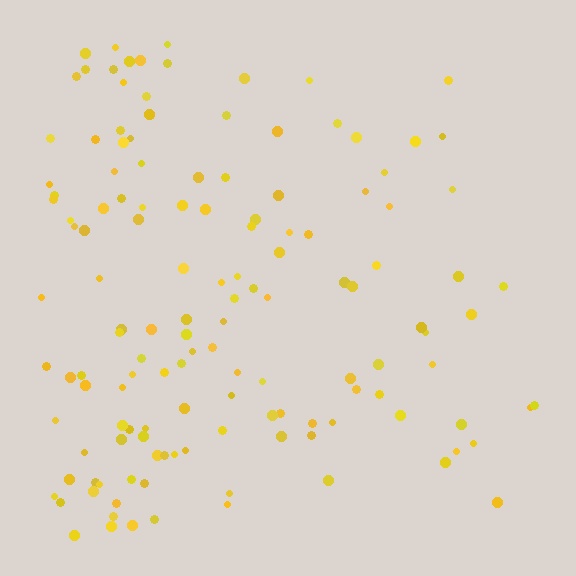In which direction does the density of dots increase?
From right to left, with the left side densest.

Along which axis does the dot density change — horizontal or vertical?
Horizontal.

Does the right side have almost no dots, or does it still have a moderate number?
Still a moderate number, just noticeably fewer than the left.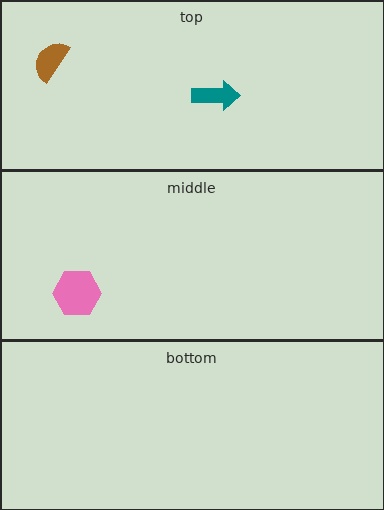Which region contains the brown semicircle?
The top region.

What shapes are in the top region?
The teal arrow, the brown semicircle.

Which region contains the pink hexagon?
The middle region.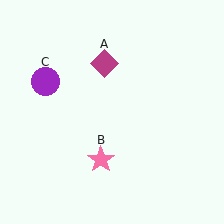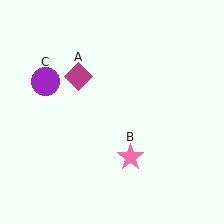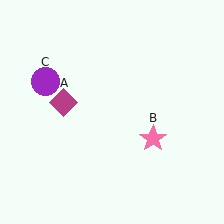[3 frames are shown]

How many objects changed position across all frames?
2 objects changed position: magenta diamond (object A), pink star (object B).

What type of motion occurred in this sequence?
The magenta diamond (object A), pink star (object B) rotated counterclockwise around the center of the scene.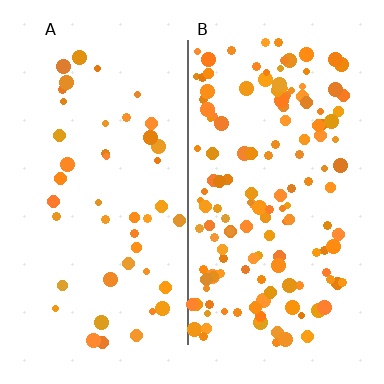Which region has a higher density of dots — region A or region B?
B (the right).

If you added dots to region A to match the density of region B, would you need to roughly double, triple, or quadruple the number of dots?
Approximately triple.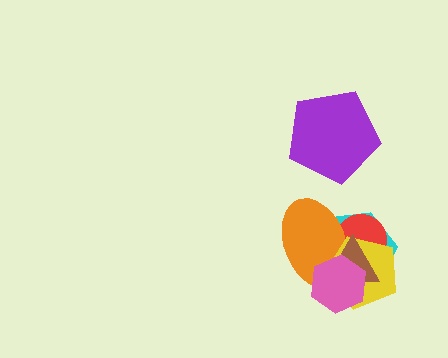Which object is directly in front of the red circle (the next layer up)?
The orange ellipse is directly in front of the red circle.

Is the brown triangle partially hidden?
Yes, it is partially covered by another shape.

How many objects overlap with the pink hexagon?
5 objects overlap with the pink hexagon.